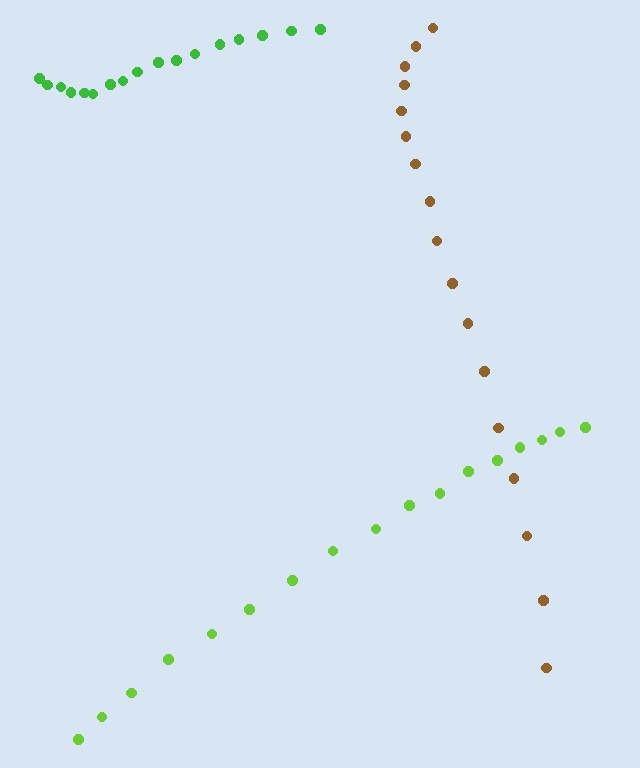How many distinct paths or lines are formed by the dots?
There are 3 distinct paths.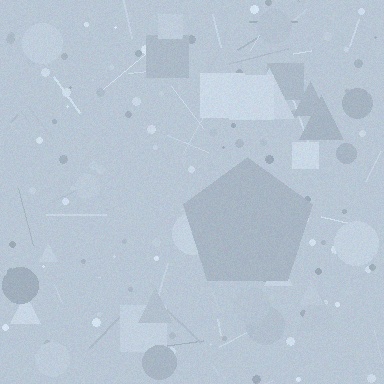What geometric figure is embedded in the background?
A pentagon is embedded in the background.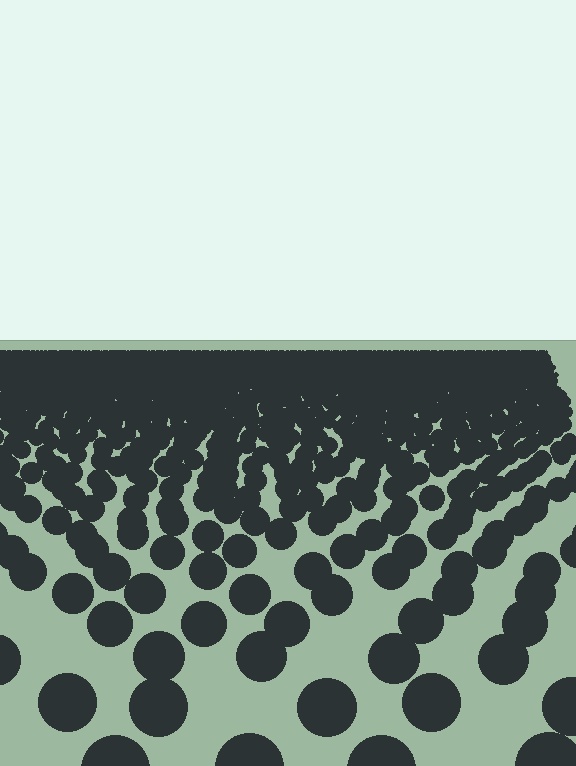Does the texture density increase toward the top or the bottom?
Density increases toward the top.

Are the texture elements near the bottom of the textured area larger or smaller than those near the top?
Larger. Near the bottom, elements are closer to the viewer and appear at a bigger on-screen size.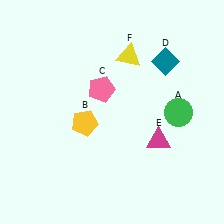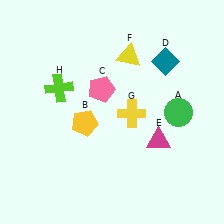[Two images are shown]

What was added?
A yellow cross (G), a lime cross (H) were added in Image 2.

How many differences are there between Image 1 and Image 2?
There are 2 differences between the two images.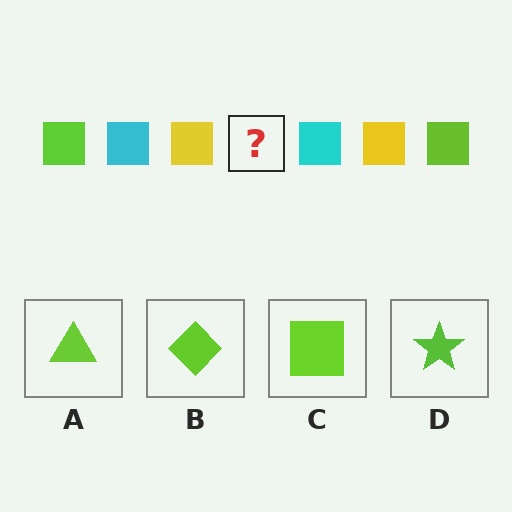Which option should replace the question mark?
Option C.